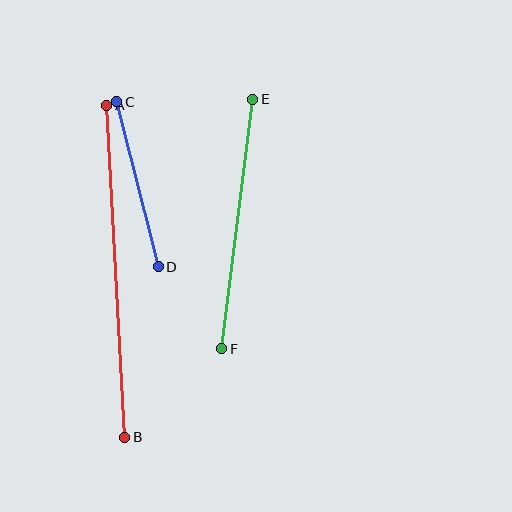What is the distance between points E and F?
The distance is approximately 251 pixels.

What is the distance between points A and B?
The distance is approximately 332 pixels.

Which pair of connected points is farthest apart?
Points A and B are farthest apart.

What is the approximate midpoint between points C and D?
The midpoint is at approximately (137, 184) pixels.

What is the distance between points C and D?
The distance is approximately 170 pixels.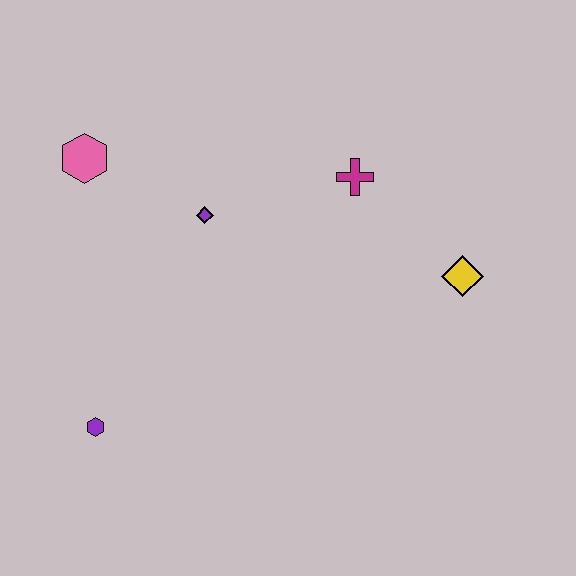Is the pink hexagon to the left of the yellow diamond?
Yes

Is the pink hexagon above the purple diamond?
Yes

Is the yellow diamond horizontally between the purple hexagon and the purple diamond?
No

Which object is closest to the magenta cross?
The yellow diamond is closest to the magenta cross.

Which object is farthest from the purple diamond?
The yellow diamond is farthest from the purple diamond.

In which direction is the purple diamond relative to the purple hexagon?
The purple diamond is above the purple hexagon.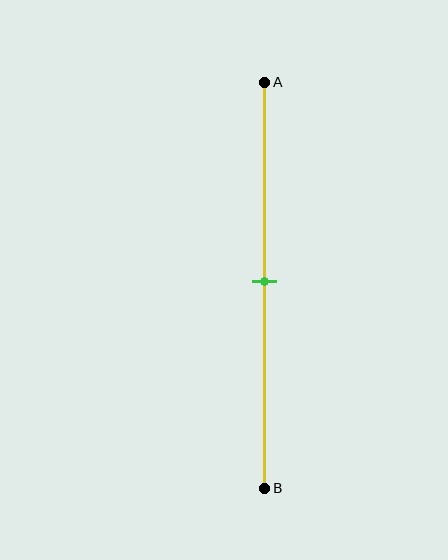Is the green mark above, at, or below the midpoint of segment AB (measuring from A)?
The green mark is approximately at the midpoint of segment AB.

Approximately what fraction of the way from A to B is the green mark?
The green mark is approximately 50% of the way from A to B.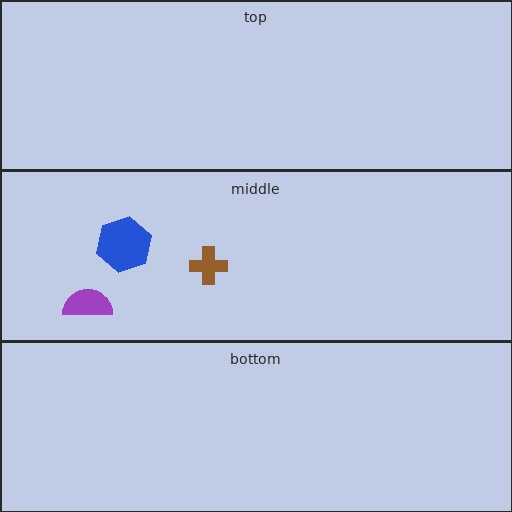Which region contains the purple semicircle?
The middle region.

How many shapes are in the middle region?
3.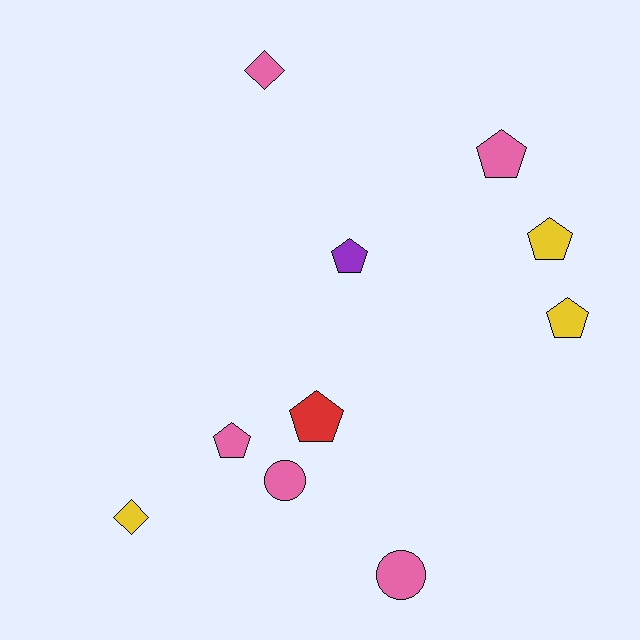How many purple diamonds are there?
There are no purple diamonds.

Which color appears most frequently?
Pink, with 5 objects.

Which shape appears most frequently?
Pentagon, with 6 objects.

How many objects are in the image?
There are 10 objects.